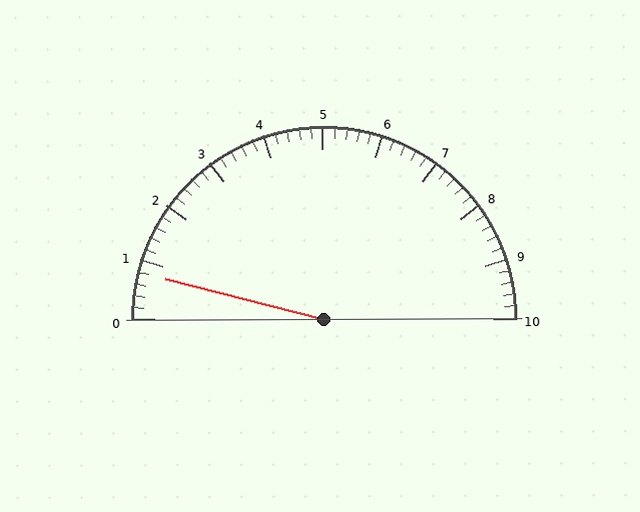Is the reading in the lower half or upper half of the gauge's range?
The reading is in the lower half of the range (0 to 10).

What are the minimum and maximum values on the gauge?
The gauge ranges from 0 to 10.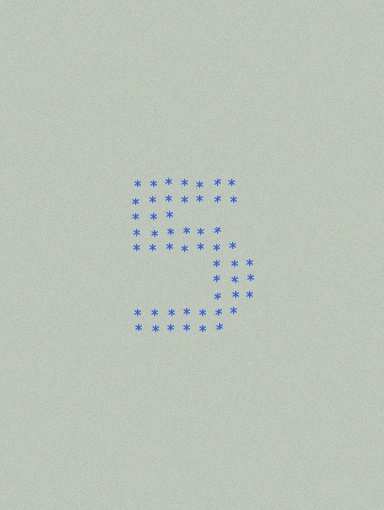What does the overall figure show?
The overall figure shows the digit 5.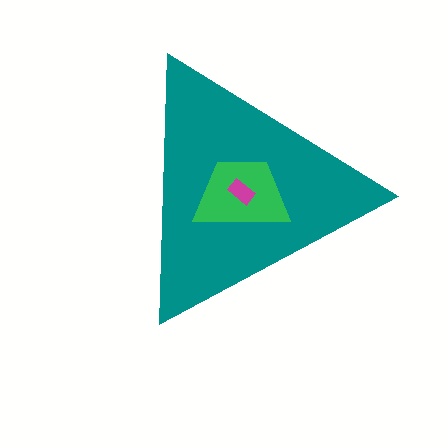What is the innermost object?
The magenta rectangle.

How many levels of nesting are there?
3.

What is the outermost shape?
The teal triangle.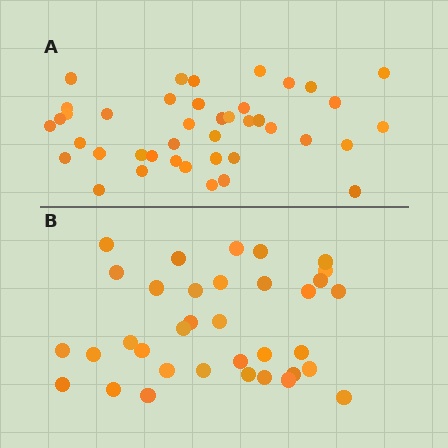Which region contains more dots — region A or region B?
Region A (the top region) has more dots.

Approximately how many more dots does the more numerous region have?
Region A has about 6 more dots than region B.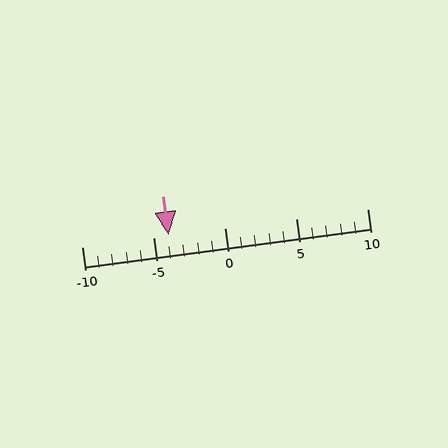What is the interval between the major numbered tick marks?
The major tick marks are spaced 5 units apart.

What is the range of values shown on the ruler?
The ruler shows values from -10 to 10.